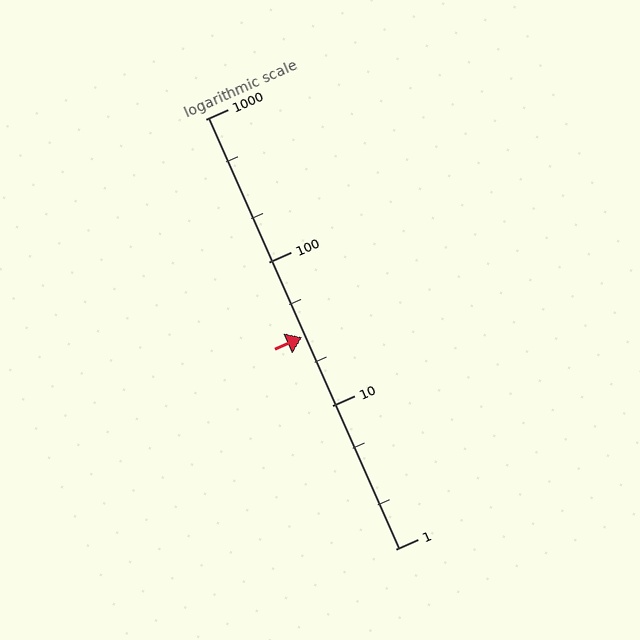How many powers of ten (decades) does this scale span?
The scale spans 3 decades, from 1 to 1000.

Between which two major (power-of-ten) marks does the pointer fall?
The pointer is between 10 and 100.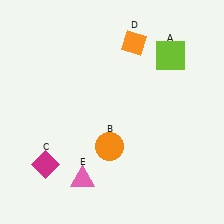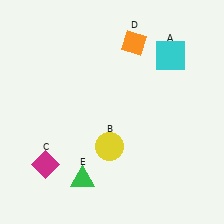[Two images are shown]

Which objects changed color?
A changed from lime to cyan. B changed from orange to yellow. E changed from pink to green.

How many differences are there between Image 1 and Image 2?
There are 3 differences between the two images.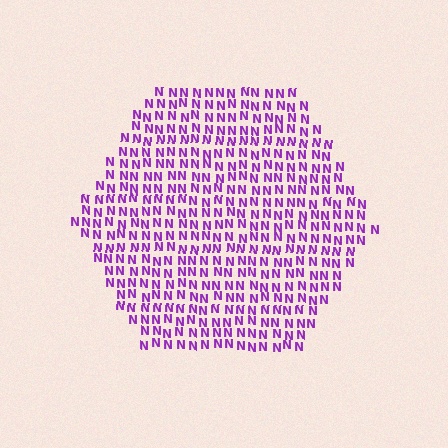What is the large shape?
The large shape is a hexagon.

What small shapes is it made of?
It is made of small letter N's.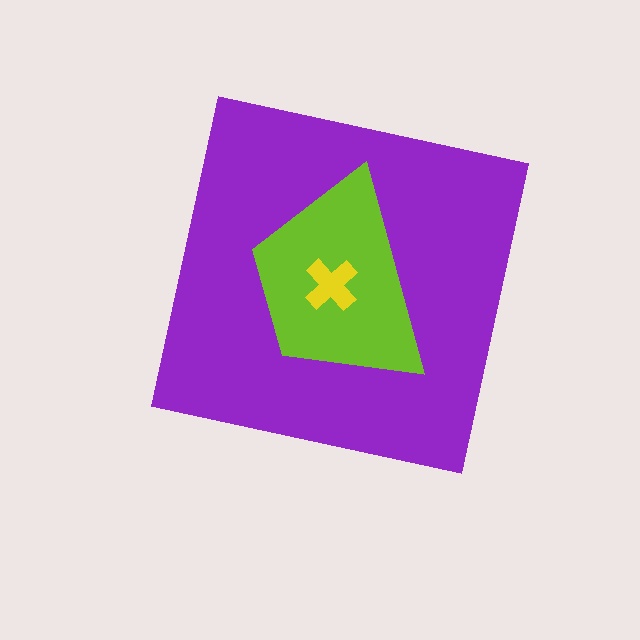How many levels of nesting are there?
3.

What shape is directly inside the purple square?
The lime trapezoid.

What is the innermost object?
The yellow cross.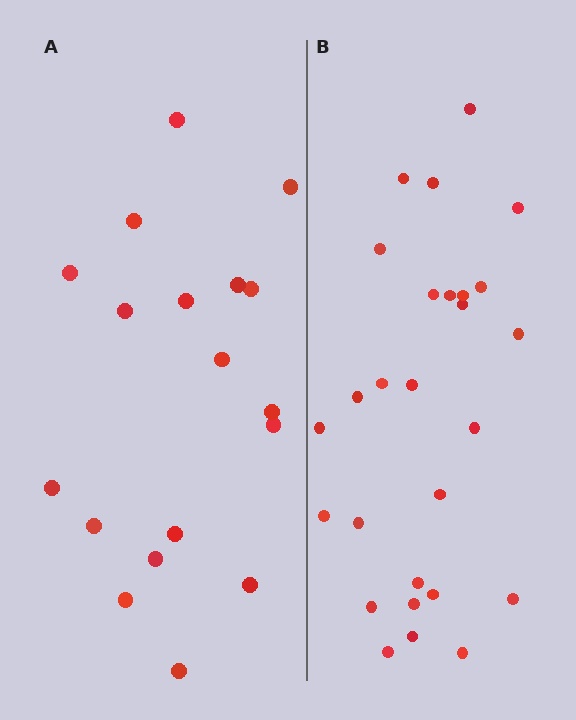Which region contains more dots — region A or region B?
Region B (the right region) has more dots.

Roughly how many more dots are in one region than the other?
Region B has roughly 8 or so more dots than region A.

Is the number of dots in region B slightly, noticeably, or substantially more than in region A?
Region B has substantially more. The ratio is roughly 1.5 to 1.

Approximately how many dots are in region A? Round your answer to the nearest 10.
About 20 dots. (The exact count is 18, which rounds to 20.)